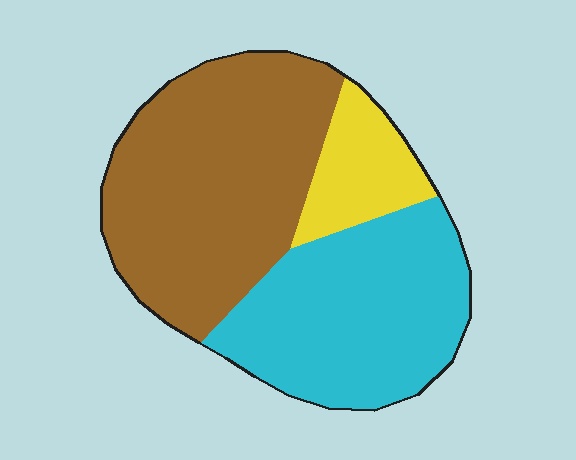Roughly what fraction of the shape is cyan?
Cyan takes up about three eighths (3/8) of the shape.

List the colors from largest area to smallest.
From largest to smallest: brown, cyan, yellow.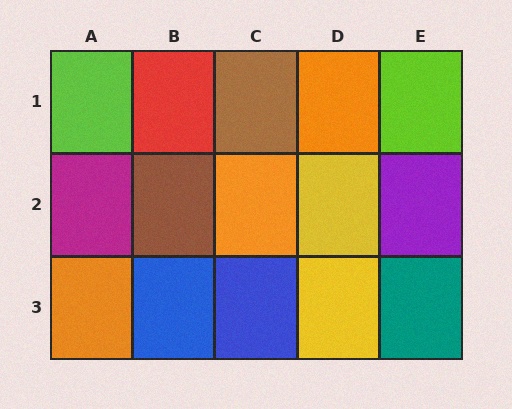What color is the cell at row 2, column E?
Purple.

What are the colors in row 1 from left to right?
Lime, red, brown, orange, lime.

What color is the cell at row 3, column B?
Blue.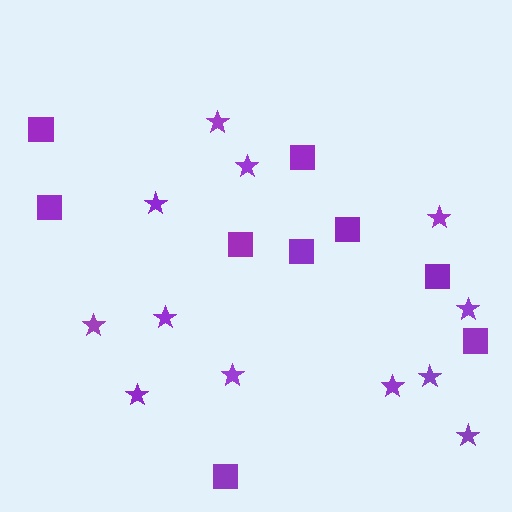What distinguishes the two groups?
There are 2 groups: one group of stars (12) and one group of squares (9).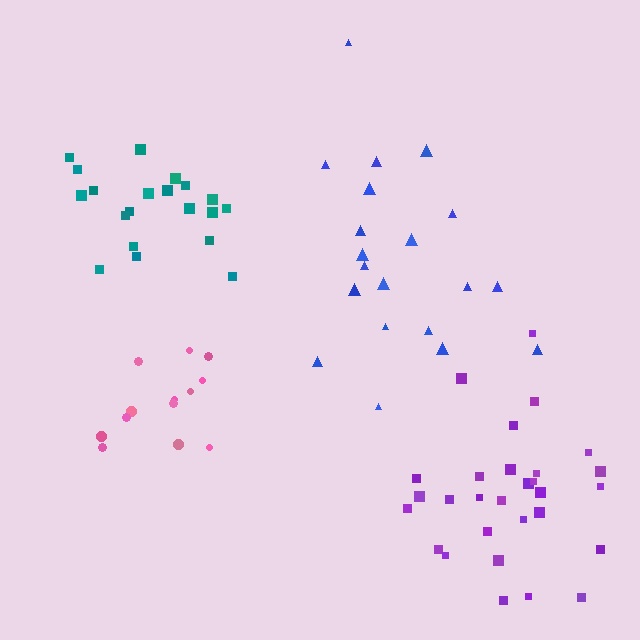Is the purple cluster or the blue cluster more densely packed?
Purple.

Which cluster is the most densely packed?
Teal.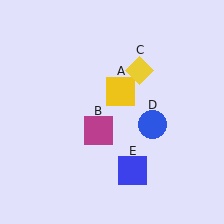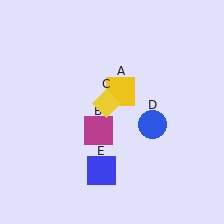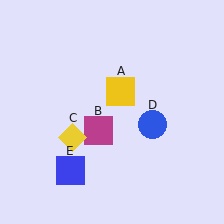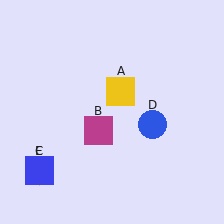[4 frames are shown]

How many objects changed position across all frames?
2 objects changed position: yellow diamond (object C), blue square (object E).